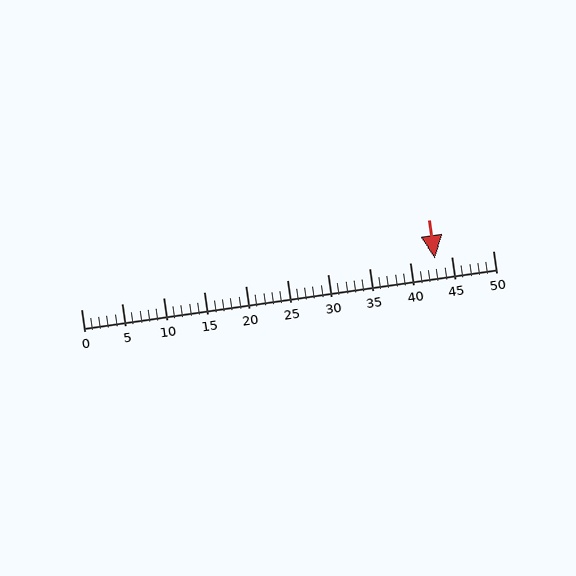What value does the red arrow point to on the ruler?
The red arrow points to approximately 43.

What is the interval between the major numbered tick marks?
The major tick marks are spaced 5 units apart.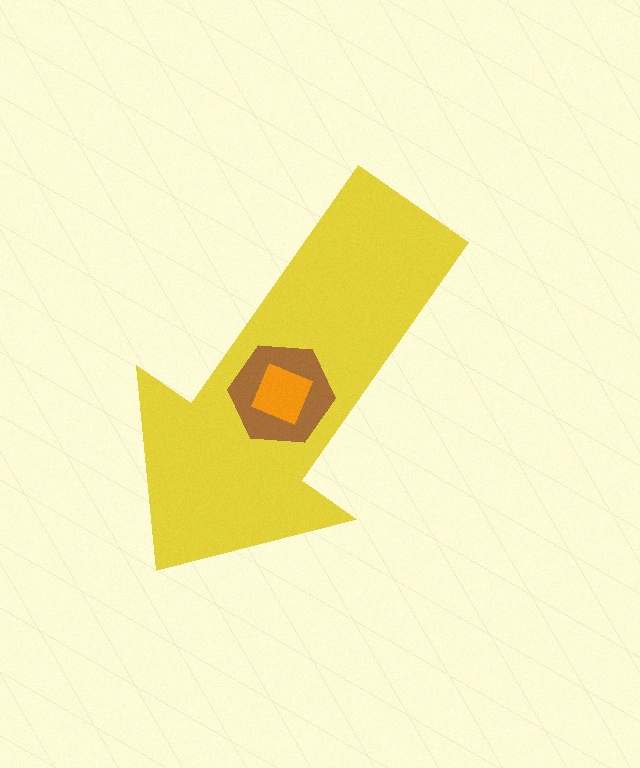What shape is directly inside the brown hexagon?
The orange diamond.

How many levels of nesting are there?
3.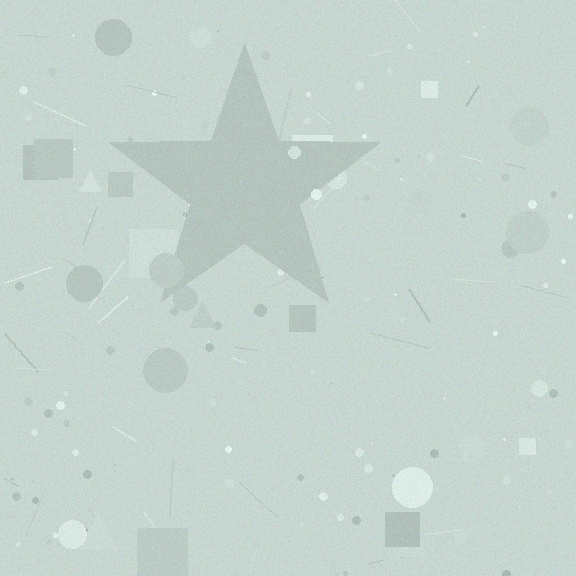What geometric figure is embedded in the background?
A star is embedded in the background.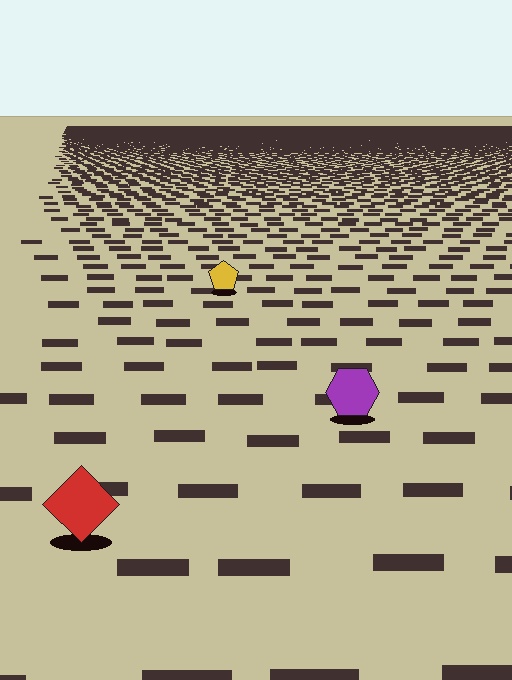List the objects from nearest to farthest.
From nearest to farthest: the red diamond, the purple hexagon, the yellow pentagon.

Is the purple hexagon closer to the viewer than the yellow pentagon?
Yes. The purple hexagon is closer — you can tell from the texture gradient: the ground texture is coarser near it.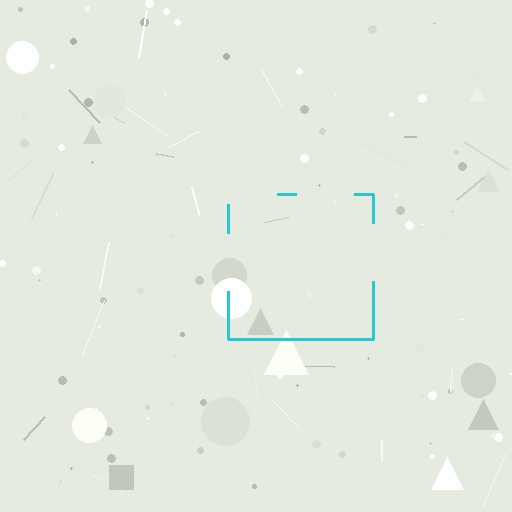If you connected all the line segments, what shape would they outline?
They would outline a square.